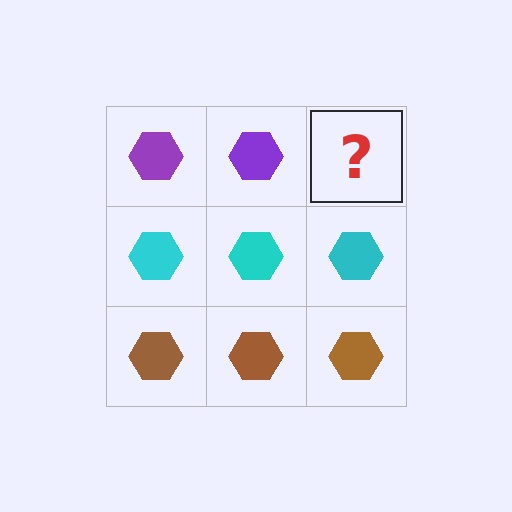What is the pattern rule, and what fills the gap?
The rule is that each row has a consistent color. The gap should be filled with a purple hexagon.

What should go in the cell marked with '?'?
The missing cell should contain a purple hexagon.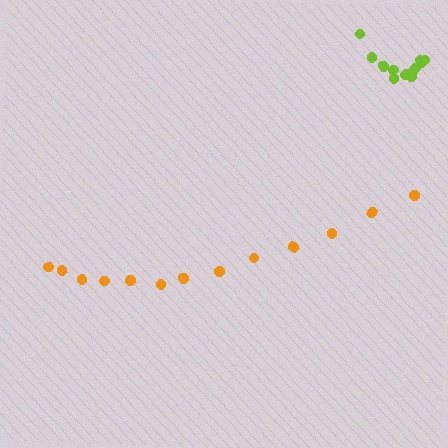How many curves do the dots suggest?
There are 2 distinct paths.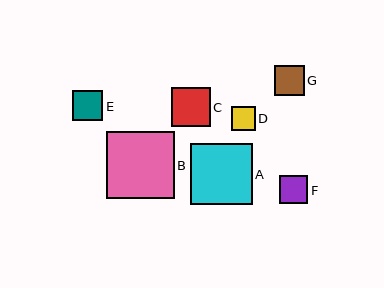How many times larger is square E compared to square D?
Square E is approximately 1.3 times the size of square D.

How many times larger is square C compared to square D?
Square C is approximately 1.6 times the size of square D.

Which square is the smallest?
Square D is the smallest with a size of approximately 24 pixels.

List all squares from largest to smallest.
From largest to smallest: B, A, C, E, G, F, D.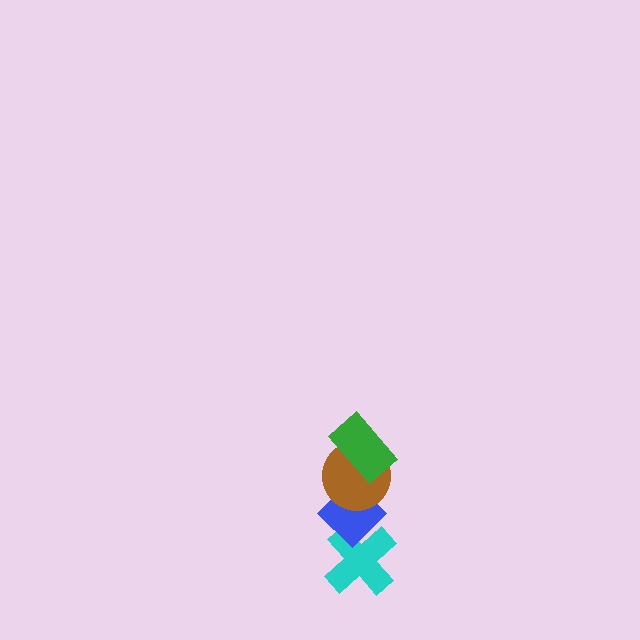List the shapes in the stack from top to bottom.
From top to bottom: the green rectangle, the brown circle, the blue diamond, the cyan cross.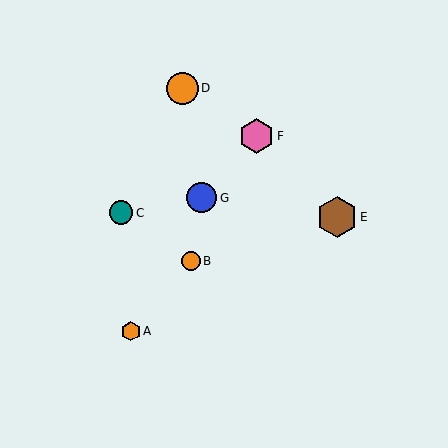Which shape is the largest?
The brown hexagon (labeled E) is the largest.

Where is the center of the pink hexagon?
The center of the pink hexagon is at (257, 136).